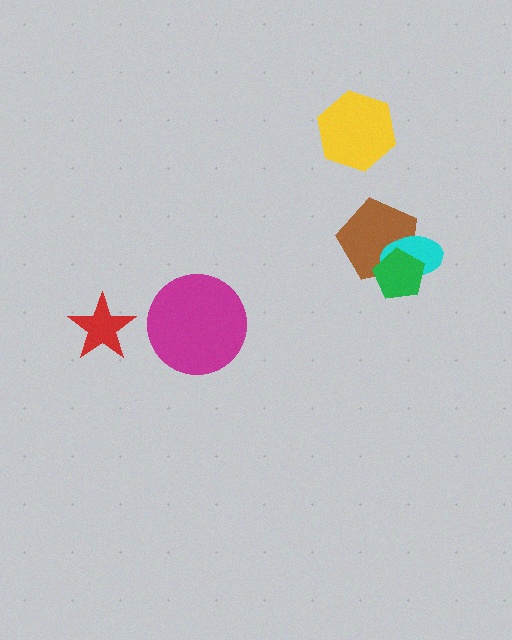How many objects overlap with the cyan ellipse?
2 objects overlap with the cyan ellipse.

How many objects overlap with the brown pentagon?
2 objects overlap with the brown pentagon.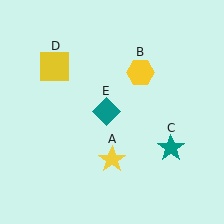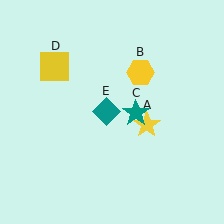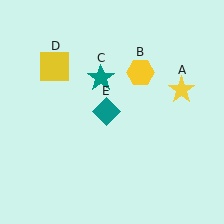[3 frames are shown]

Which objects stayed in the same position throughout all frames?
Yellow hexagon (object B) and yellow square (object D) and teal diamond (object E) remained stationary.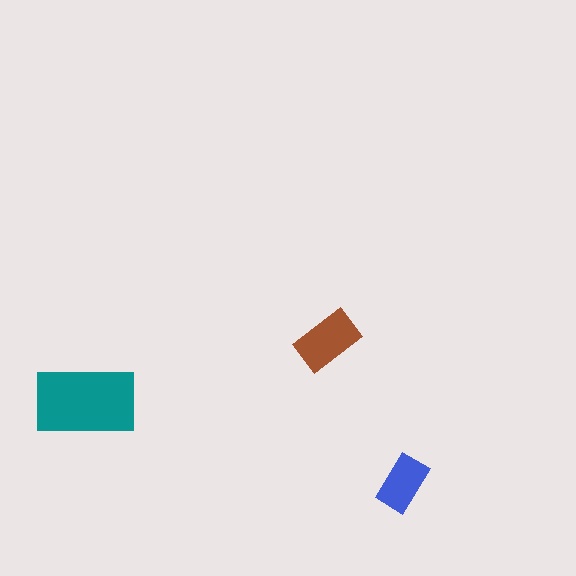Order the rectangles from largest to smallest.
the teal one, the brown one, the blue one.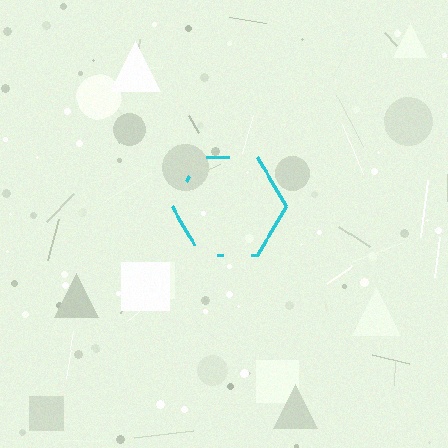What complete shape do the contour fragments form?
The contour fragments form a hexagon.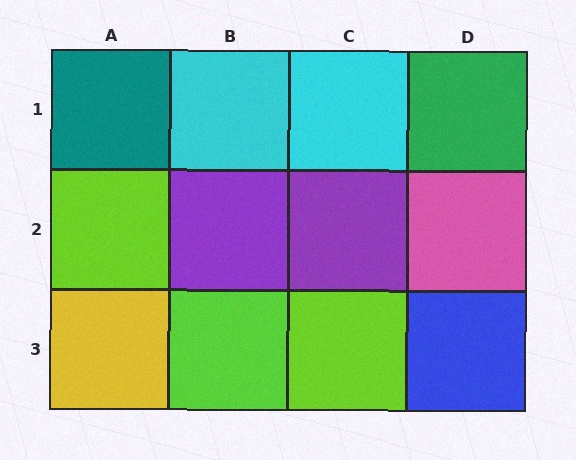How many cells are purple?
2 cells are purple.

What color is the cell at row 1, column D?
Green.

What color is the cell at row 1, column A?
Teal.